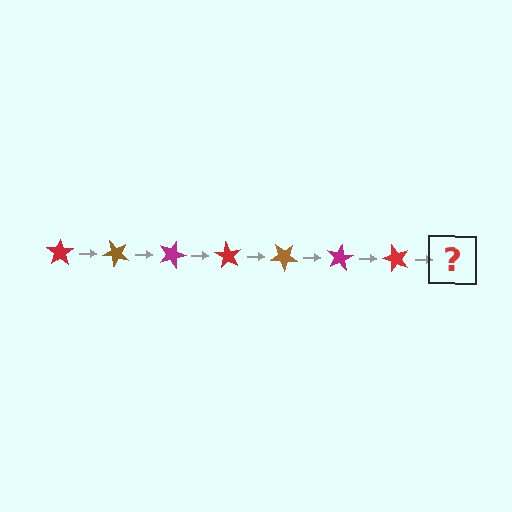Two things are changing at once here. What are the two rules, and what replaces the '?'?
The two rules are that it rotates 45 degrees each step and the color cycles through red, brown, and magenta. The '?' should be a brown star, rotated 315 degrees from the start.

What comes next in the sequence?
The next element should be a brown star, rotated 315 degrees from the start.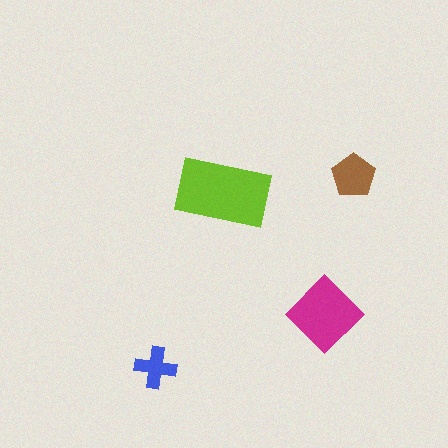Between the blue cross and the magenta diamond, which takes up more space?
The magenta diamond.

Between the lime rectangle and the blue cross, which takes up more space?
The lime rectangle.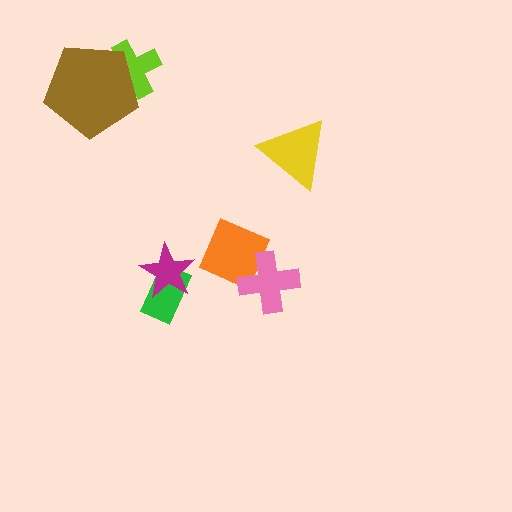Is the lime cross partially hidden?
Yes, it is partially covered by another shape.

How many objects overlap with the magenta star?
1 object overlaps with the magenta star.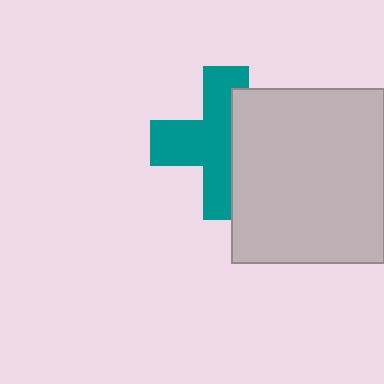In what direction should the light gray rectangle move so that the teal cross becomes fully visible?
The light gray rectangle should move right. That is the shortest direction to clear the overlap and leave the teal cross fully visible.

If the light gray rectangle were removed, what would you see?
You would see the complete teal cross.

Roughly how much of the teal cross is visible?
About half of it is visible (roughly 60%).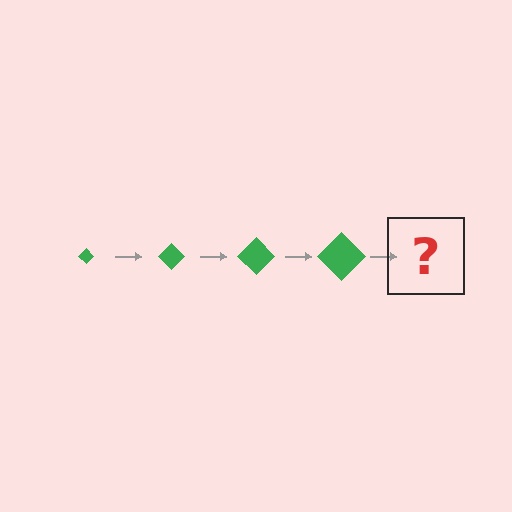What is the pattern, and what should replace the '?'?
The pattern is that the diamond gets progressively larger each step. The '?' should be a green diamond, larger than the previous one.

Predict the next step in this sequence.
The next step is a green diamond, larger than the previous one.